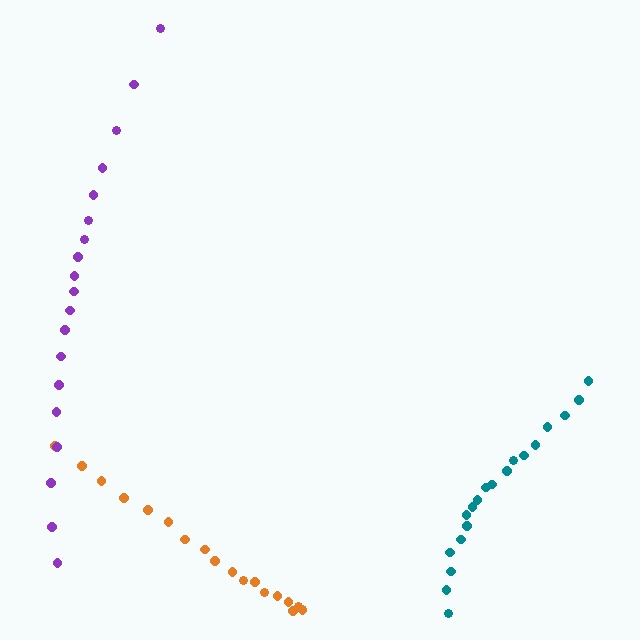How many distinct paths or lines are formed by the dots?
There are 3 distinct paths.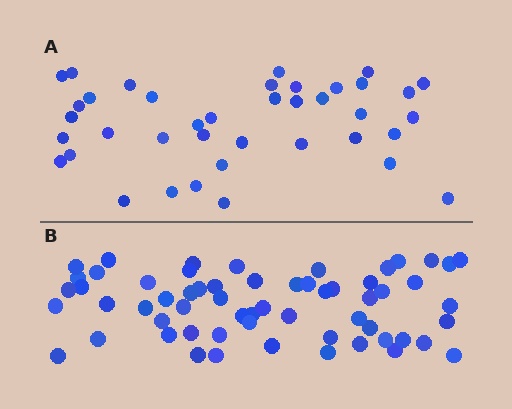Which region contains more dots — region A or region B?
Region B (the bottom region) has more dots.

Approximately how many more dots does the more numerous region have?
Region B has approximately 20 more dots than region A.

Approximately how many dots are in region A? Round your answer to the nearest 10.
About 40 dots. (The exact count is 39, which rounds to 40.)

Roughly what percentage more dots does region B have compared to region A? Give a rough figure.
About 55% more.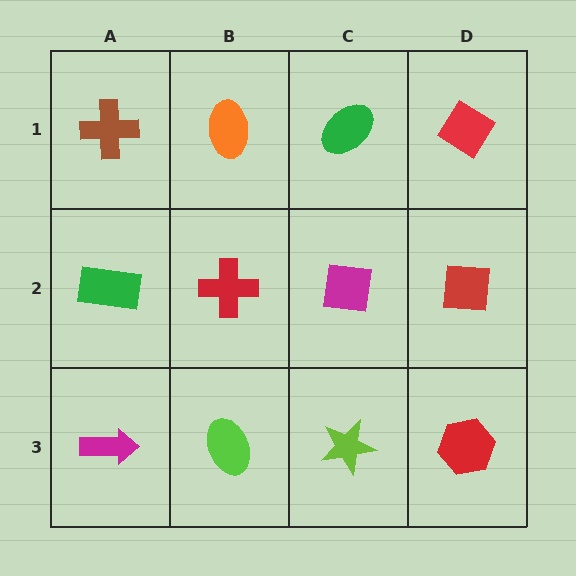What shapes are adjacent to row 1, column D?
A red square (row 2, column D), a green ellipse (row 1, column C).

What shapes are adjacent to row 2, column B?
An orange ellipse (row 1, column B), a lime ellipse (row 3, column B), a green rectangle (row 2, column A), a magenta square (row 2, column C).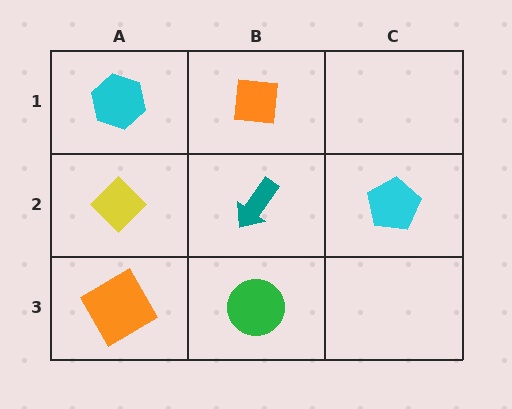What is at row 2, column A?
A yellow diamond.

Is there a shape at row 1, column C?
No, that cell is empty.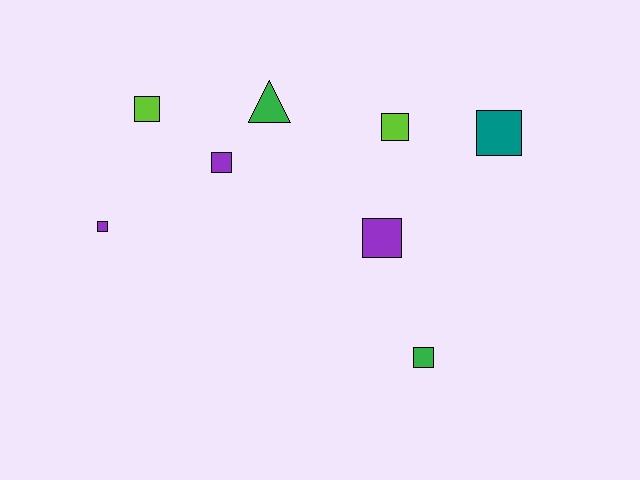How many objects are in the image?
There are 8 objects.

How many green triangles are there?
There is 1 green triangle.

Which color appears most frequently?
Purple, with 3 objects.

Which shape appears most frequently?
Square, with 7 objects.